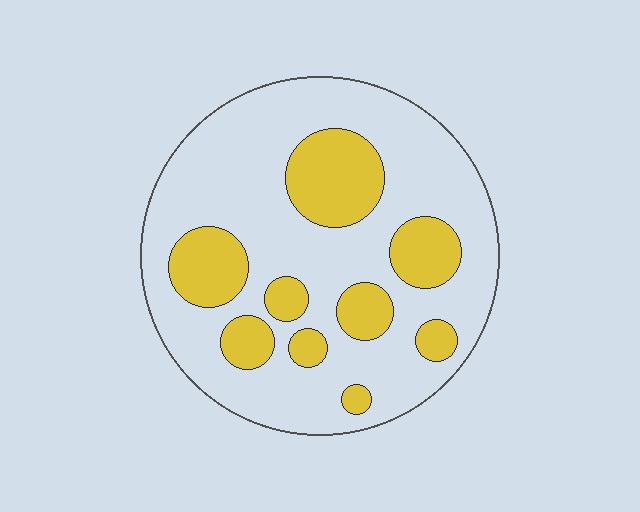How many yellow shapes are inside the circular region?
9.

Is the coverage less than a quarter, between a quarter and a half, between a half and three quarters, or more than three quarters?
Between a quarter and a half.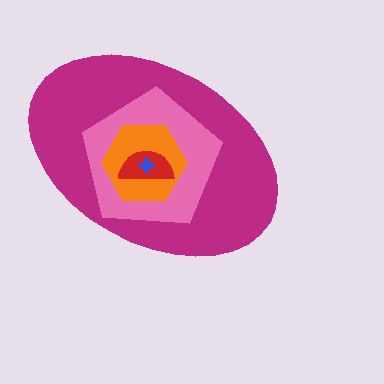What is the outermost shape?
The magenta ellipse.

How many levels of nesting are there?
5.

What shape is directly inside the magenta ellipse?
The pink pentagon.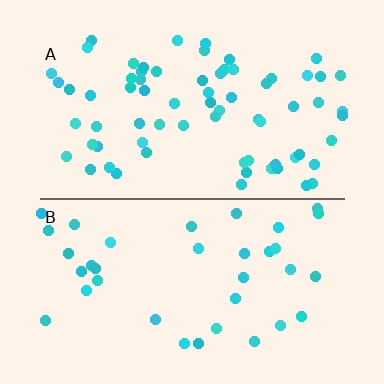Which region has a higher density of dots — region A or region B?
A (the top).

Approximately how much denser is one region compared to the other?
Approximately 1.9× — region A over region B.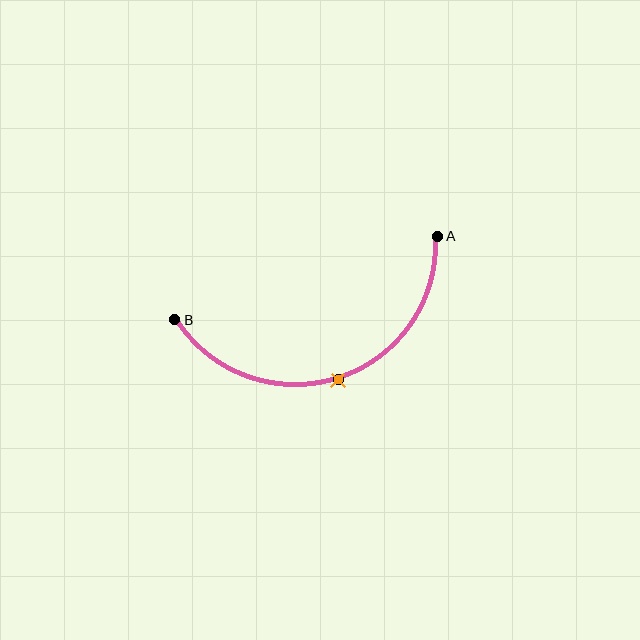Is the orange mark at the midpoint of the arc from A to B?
Yes. The orange mark lies on the arc at equal arc-length from both A and B — it is the arc midpoint.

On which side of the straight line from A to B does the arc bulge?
The arc bulges below the straight line connecting A and B.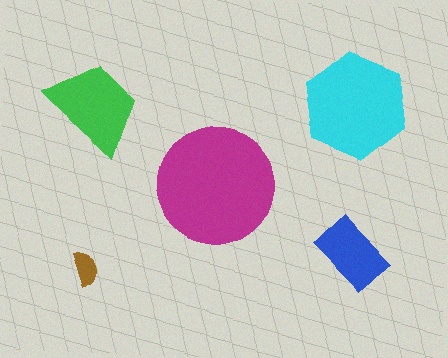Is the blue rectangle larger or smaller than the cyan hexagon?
Smaller.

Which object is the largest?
The magenta circle.